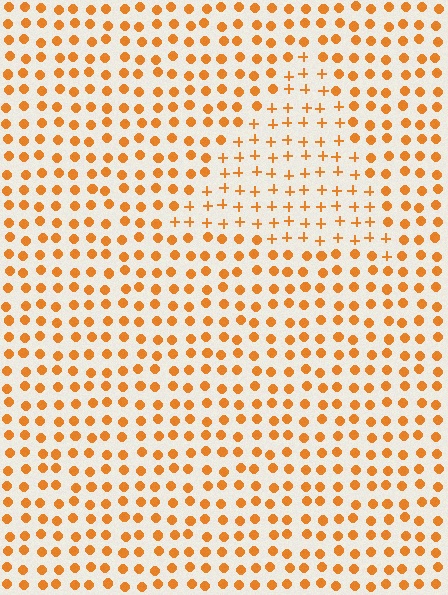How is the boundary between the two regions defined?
The boundary is defined by a change in element shape: plus signs inside vs. circles outside. All elements share the same color and spacing.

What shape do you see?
I see a triangle.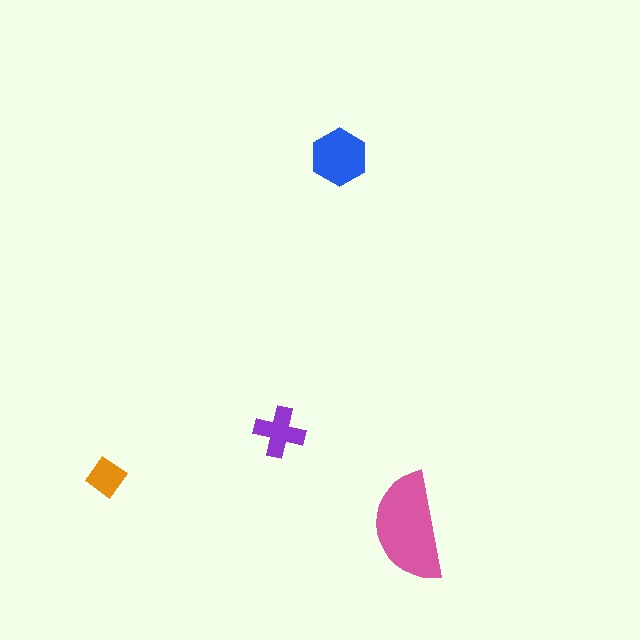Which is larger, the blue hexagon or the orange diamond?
The blue hexagon.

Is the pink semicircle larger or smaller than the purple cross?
Larger.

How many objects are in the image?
There are 4 objects in the image.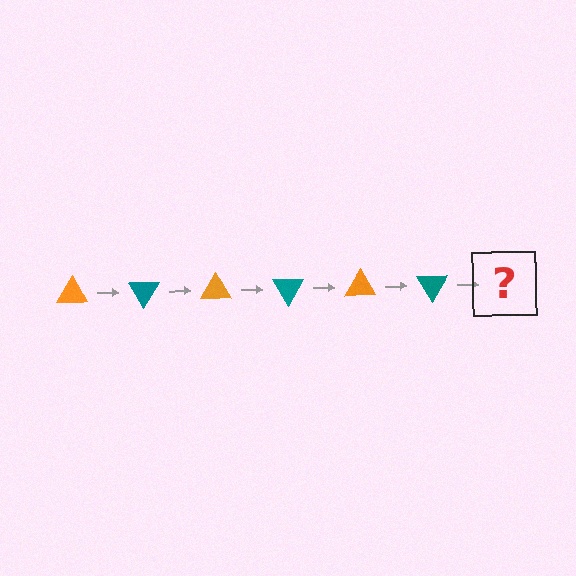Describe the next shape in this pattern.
It should be an orange triangle, rotated 360 degrees from the start.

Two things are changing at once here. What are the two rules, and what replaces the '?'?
The two rules are that it rotates 60 degrees each step and the color cycles through orange and teal. The '?' should be an orange triangle, rotated 360 degrees from the start.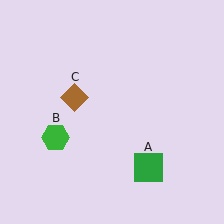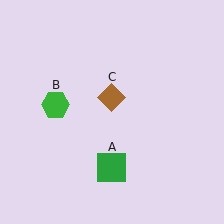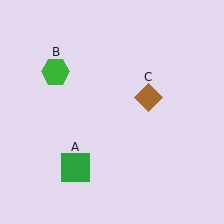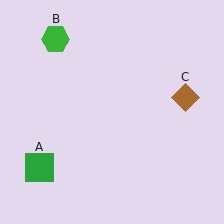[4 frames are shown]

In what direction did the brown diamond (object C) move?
The brown diamond (object C) moved right.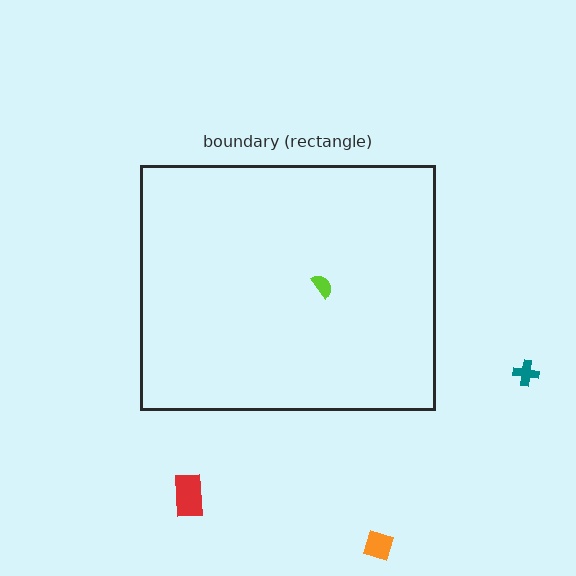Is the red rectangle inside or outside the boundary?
Outside.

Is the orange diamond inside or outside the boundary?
Outside.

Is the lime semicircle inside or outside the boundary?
Inside.